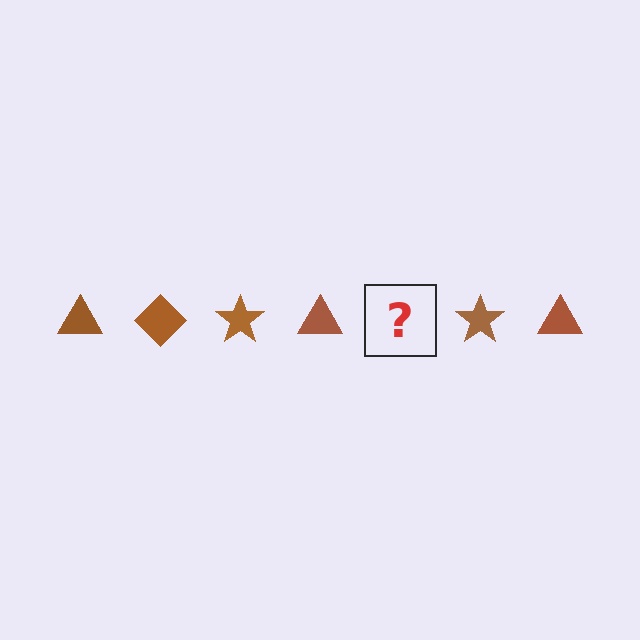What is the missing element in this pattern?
The missing element is a brown diamond.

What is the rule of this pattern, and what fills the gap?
The rule is that the pattern cycles through triangle, diamond, star shapes in brown. The gap should be filled with a brown diamond.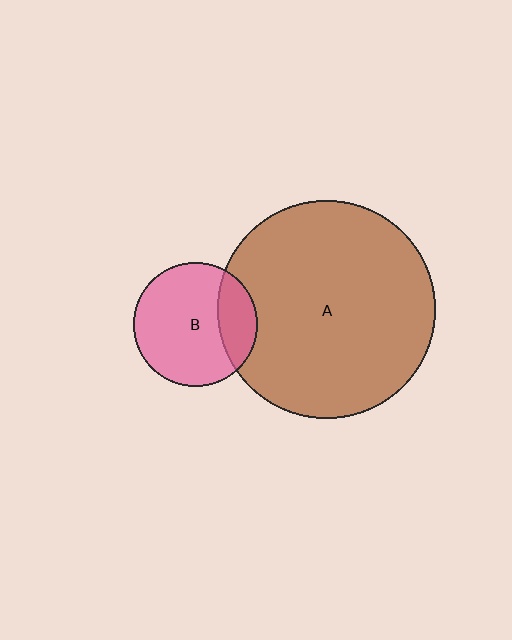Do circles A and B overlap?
Yes.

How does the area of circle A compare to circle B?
Approximately 3.1 times.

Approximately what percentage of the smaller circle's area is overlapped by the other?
Approximately 25%.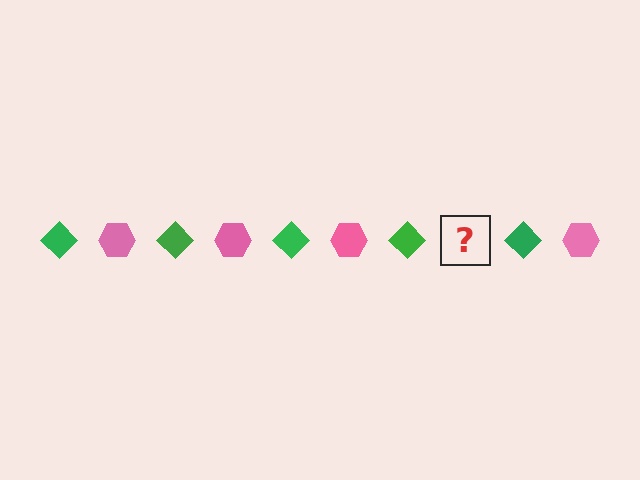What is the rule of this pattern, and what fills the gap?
The rule is that the pattern alternates between green diamond and pink hexagon. The gap should be filled with a pink hexagon.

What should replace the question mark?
The question mark should be replaced with a pink hexagon.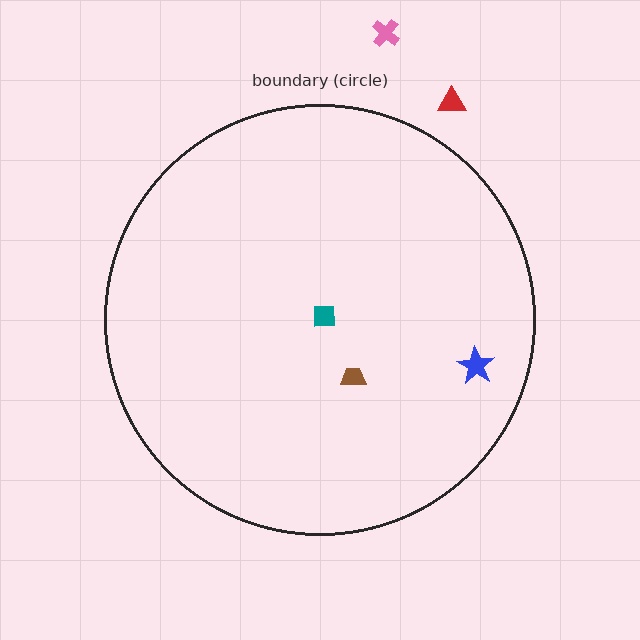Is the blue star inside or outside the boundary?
Inside.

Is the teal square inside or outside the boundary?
Inside.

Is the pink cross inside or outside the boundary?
Outside.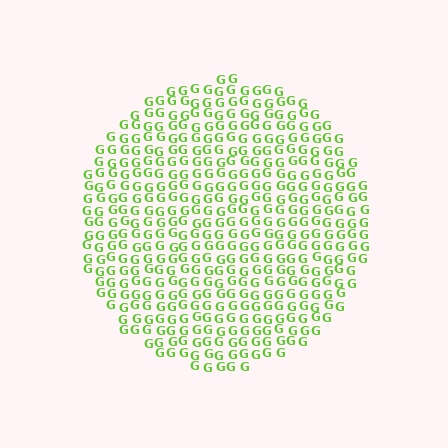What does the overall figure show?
The overall figure shows a circle.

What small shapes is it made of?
It is made of small letter G's.